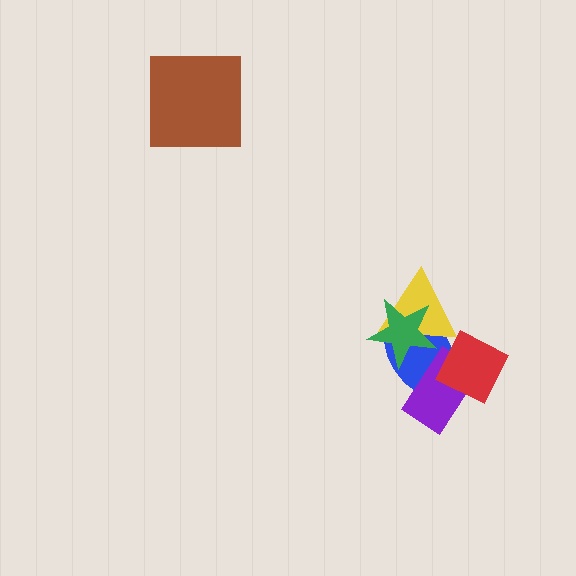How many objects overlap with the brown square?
0 objects overlap with the brown square.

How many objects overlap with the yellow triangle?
2 objects overlap with the yellow triangle.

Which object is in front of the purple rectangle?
The red diamond is in front of the purple rectangle.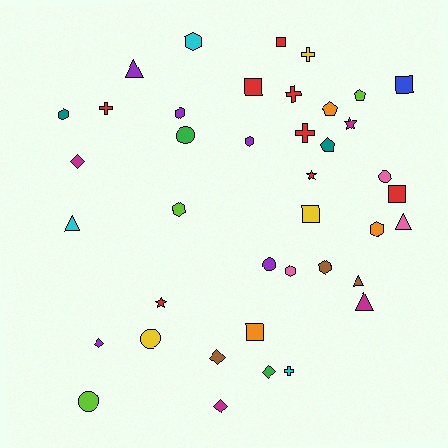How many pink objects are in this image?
There are 3 pink objects.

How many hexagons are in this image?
There are 8 hexagons.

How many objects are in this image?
There are 40 objects.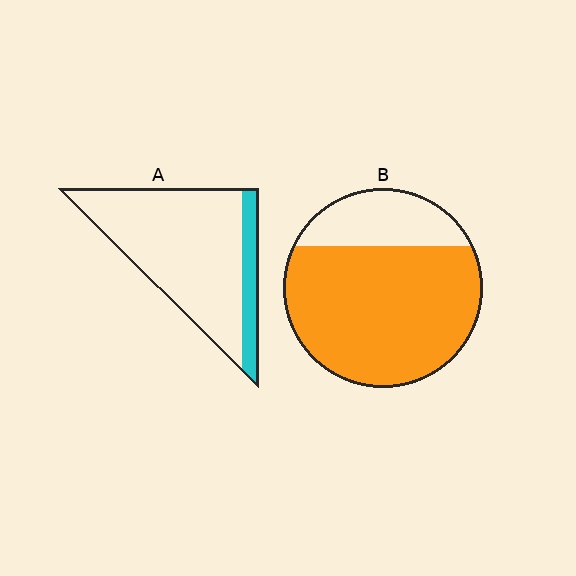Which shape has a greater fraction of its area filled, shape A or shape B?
Shape B.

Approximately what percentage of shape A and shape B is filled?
A is approximately 15% and B is approximately 75%.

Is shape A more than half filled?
No.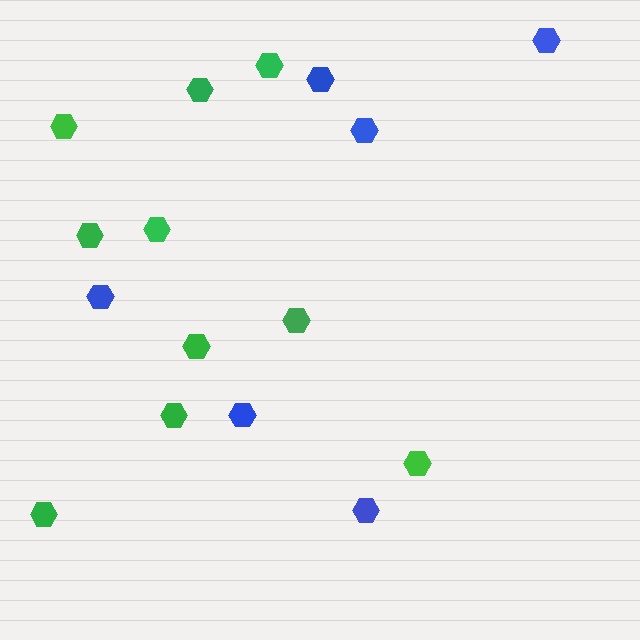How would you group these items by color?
There are 2 groups: one group of blue hexagons (6) and one group of green hexagons (10).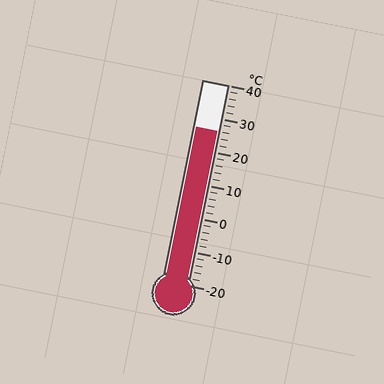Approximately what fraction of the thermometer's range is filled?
The thermometer is filled to approximately 75% of its range.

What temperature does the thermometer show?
The thermometer shows approximately 26°C.